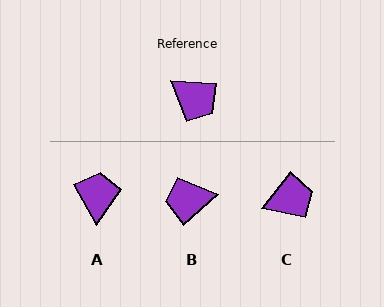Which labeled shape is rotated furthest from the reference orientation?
B, about 135 degrees away.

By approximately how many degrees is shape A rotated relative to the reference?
Approximately 123 degrees counter-clockwise.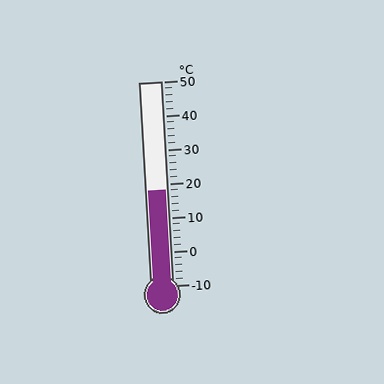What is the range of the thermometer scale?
The thermometer scale ranges from -10°C to 50°C.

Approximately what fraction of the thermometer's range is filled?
The thermometer is filled to approximately 45% of its range.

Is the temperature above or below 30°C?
The temperature is below 30°C.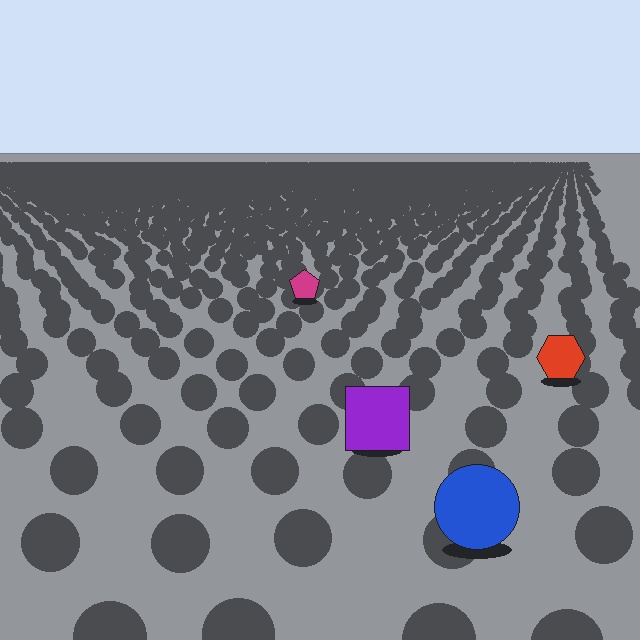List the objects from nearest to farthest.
From nearest to farthest: the blue circle, the purple square, the red hexagon, the magenta pentagon.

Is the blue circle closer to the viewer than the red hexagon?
Yes. The blue circle is closer — you can tell from the texture gradient: the ground texture is coarser near it.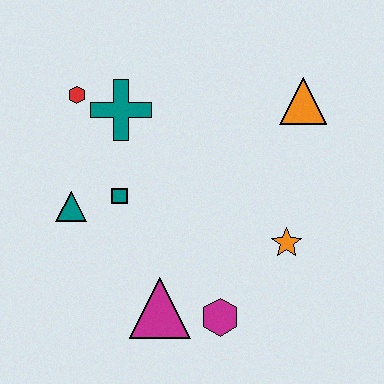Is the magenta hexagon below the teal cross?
Yes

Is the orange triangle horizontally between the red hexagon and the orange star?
No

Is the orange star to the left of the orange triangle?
Yes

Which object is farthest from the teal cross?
The magenta hexagon is farthest from the teal cross.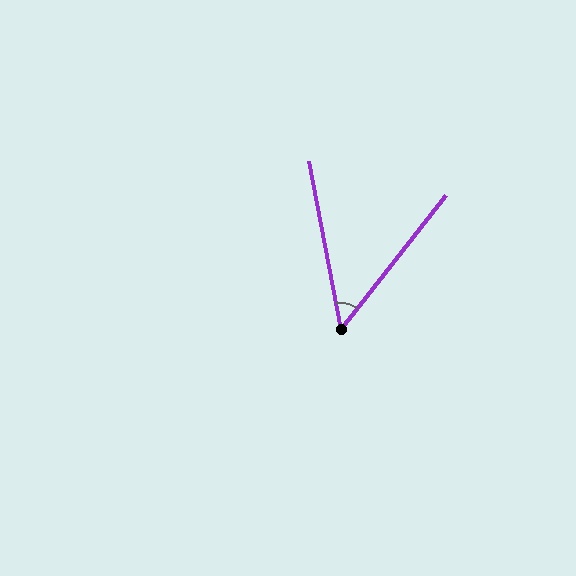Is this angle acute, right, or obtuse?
It is acute.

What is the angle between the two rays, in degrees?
Approximately 49 degrees.